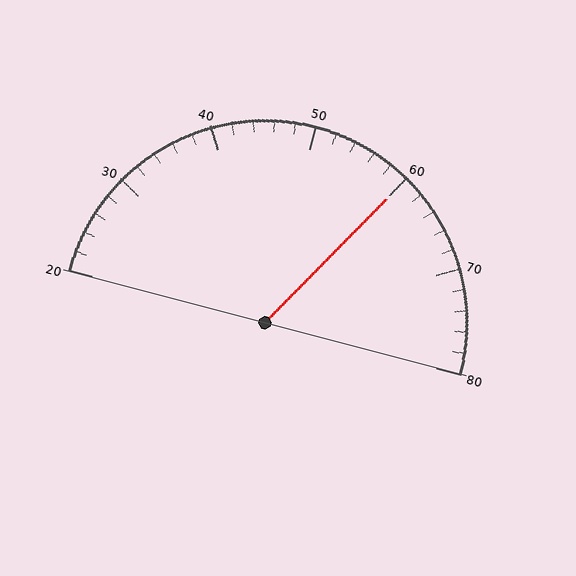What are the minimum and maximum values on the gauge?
The gauge ranges from 20 to 80.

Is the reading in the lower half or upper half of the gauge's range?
The reading is in the upper half of the range (20 to 80).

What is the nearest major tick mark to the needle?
The nearest major tick mark is 60.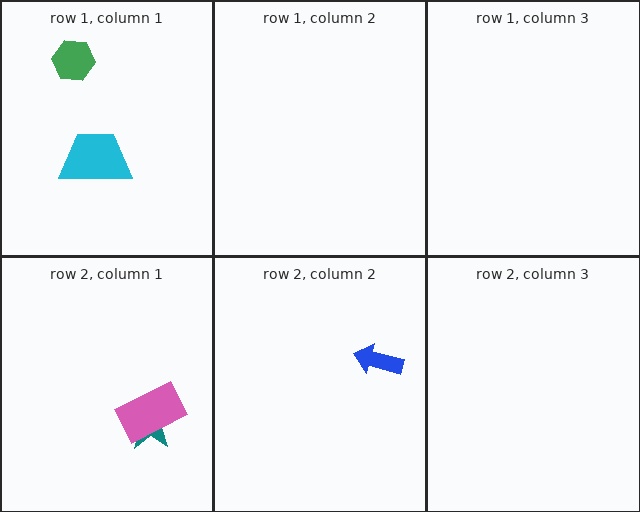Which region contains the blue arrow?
The row 2, column 2 region.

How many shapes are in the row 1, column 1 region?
2.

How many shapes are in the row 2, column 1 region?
2.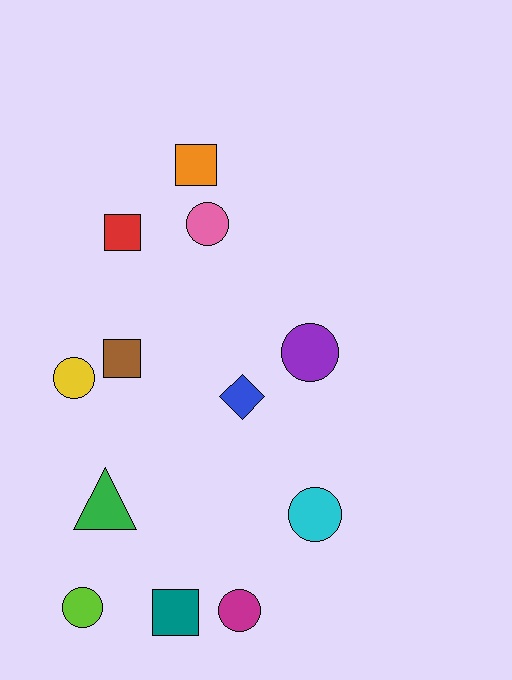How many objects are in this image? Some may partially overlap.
There are 12 objects.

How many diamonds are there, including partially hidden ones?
There is 1 diamond.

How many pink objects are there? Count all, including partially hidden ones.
There is 1 pink object.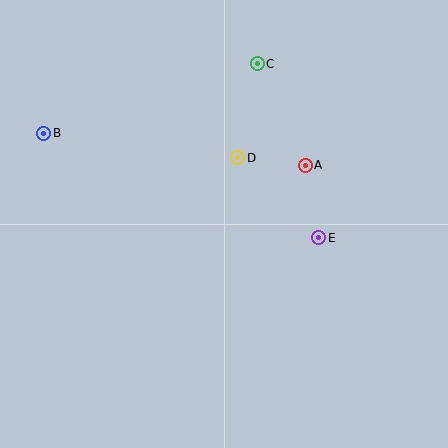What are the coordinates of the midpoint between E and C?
The midpoint between E and C is at (288, 151).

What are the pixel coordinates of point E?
Point E is at (319, 238).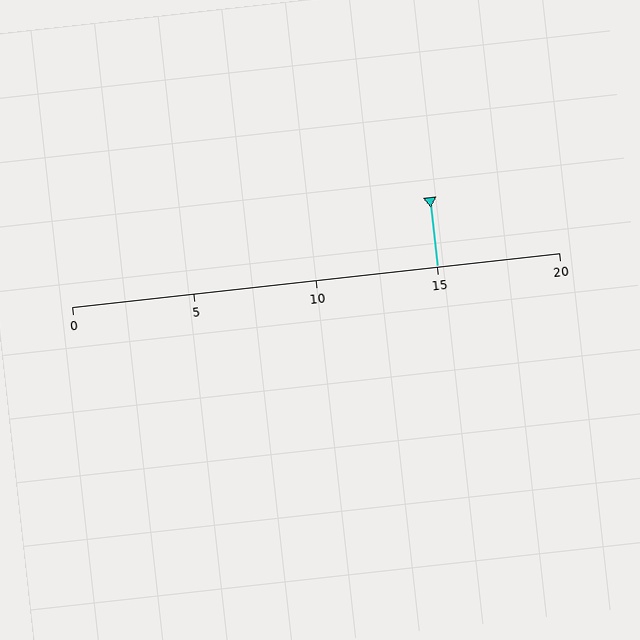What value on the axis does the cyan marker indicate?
The marker indicates approximately 15.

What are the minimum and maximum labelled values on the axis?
The axis runs from 0 to 20.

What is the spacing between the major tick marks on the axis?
The major ticks are spaced 5 apart.